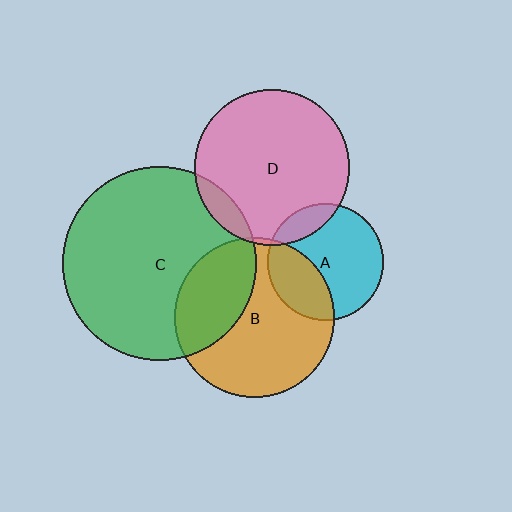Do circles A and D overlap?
Yes.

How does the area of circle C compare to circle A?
Approximately 2.8 times.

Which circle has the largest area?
Circle C (green).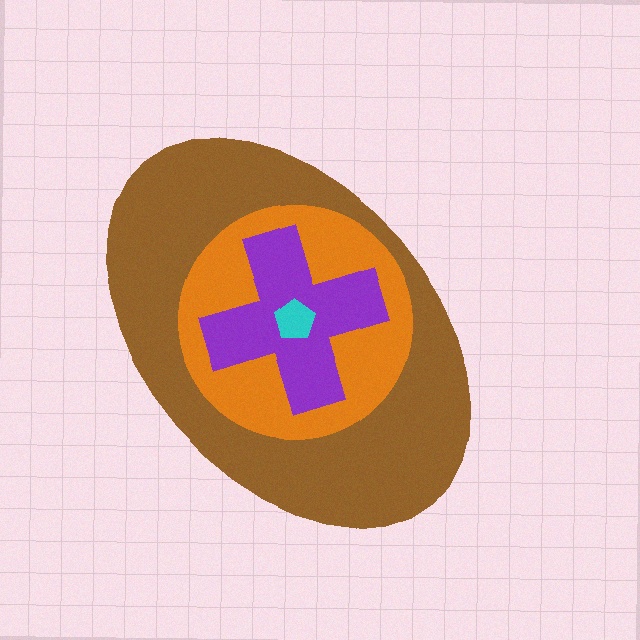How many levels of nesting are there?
4.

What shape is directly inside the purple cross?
The cyan pentagon.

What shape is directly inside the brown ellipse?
The orange circle.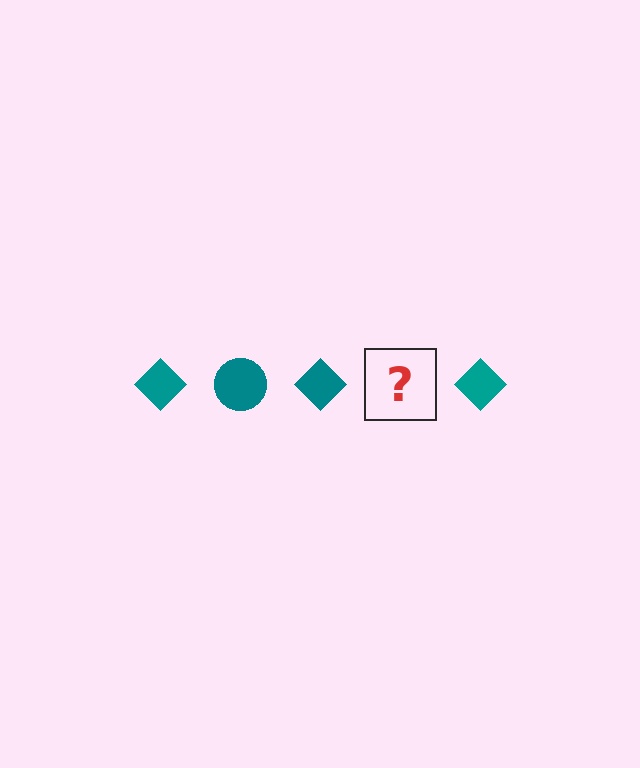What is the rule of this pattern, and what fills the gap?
The rule is that the pattern cycles through diamond, circle shapes in teal. The gap should be filled with a teal circle.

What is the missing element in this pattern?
The missing element is a teal circle.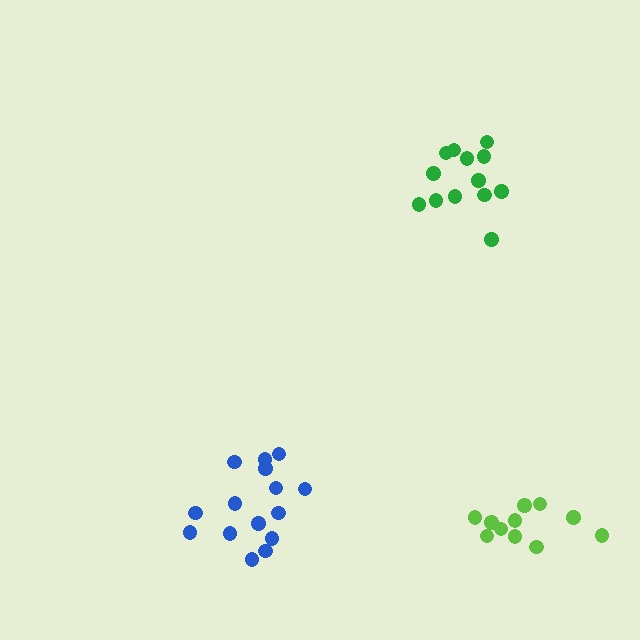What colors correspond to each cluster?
The clusters are colored: green, blue, lime.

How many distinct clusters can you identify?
There are 3 distinct clusters.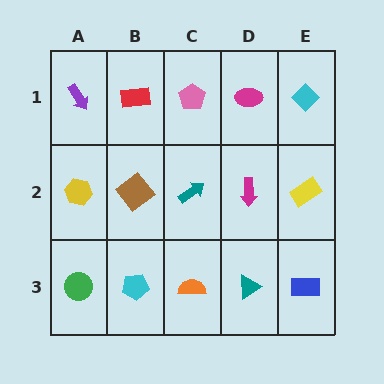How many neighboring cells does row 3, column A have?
2.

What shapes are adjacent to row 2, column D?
A magenta ellipse (row 1, column D), a teal triangle (row 3, column D), a teal arrow (row 2, column C), a yellow rectangle (row 2, column E).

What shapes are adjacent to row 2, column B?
A red rectangle (row 1, column B), a cyan pentagon (row 3, column B), a yellow hexagon (row 2, column A), a teal arrow (row 2, column C).